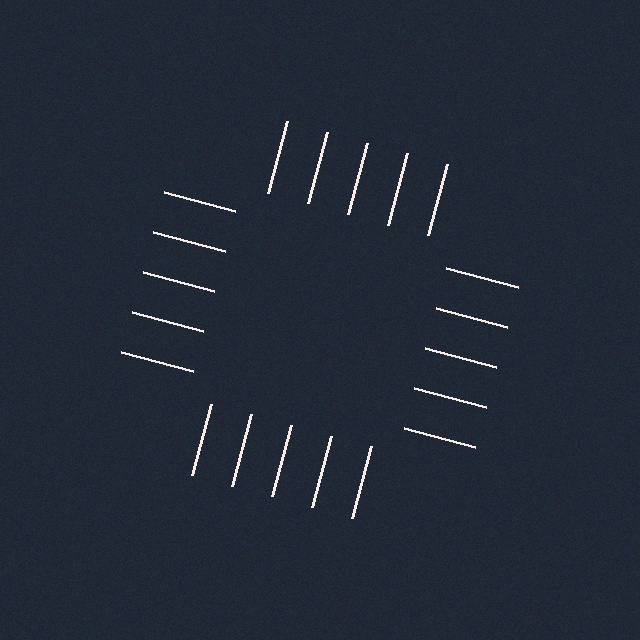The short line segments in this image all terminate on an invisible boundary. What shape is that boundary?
An illusory square — the line segments terminate on its edges but no continuous stroke is drawn.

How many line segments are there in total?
20 — 5 along each of the 4 edges.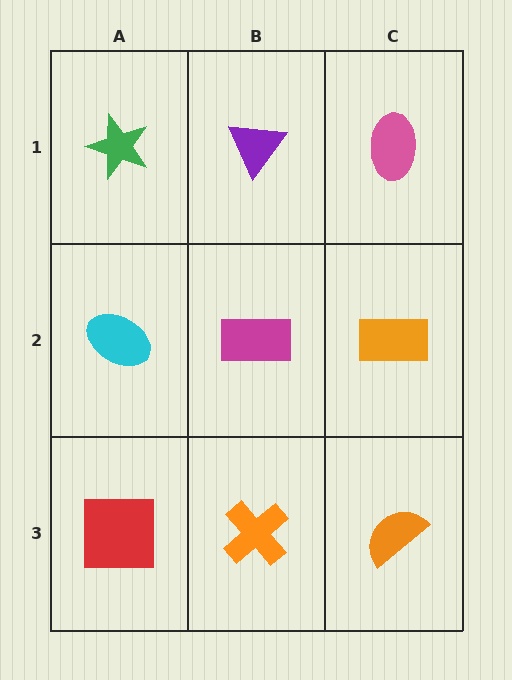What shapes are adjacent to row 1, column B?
A magenta rectangle (row 2, column B), a green star (row 1, column A), a pink ellipse (row 1, column C).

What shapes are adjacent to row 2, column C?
A pink ellipse (row 1, column C), an orange semicircle (row 3, column C), a magenta rectangle (row 2, column B).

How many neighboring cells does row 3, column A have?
2.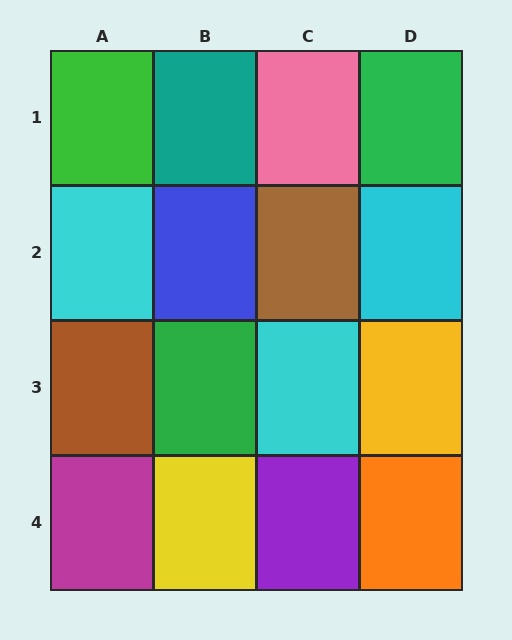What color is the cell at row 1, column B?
Teal.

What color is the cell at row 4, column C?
Purple.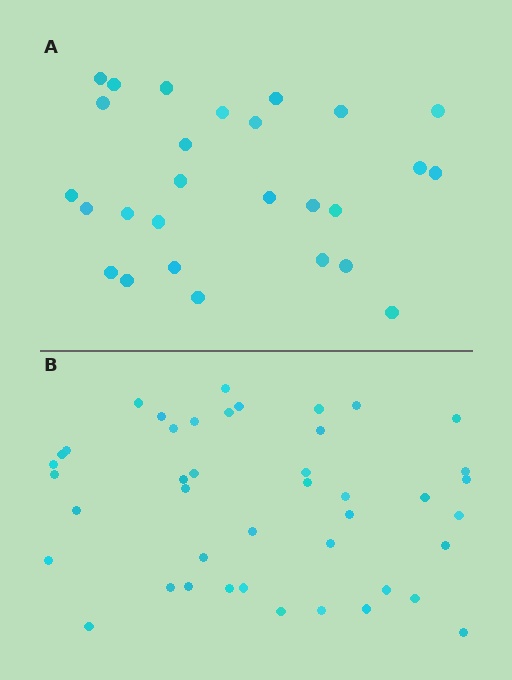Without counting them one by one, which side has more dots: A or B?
Region B (the bottom region) has more dots.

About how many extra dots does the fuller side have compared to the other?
Region B has approximately 15 more dots than region A.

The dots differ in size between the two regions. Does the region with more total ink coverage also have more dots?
No. Region A has more total ink coverage because its dots are larger, but region B actually contains more individual dots. Total area can be misleading — the number of items is what matters here.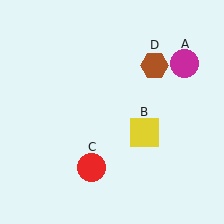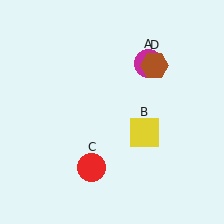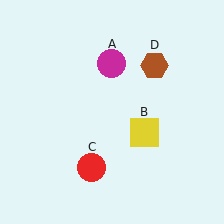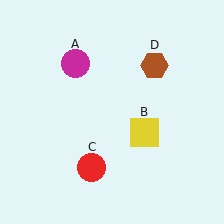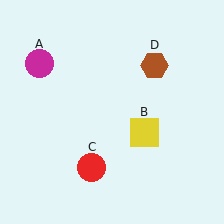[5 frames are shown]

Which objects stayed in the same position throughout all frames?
Yellow square (object B) and red circle (object C) and brown hexagon (object D) remained stationary.